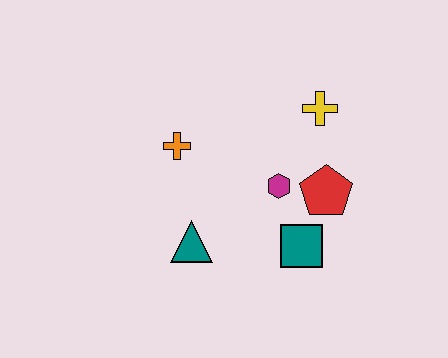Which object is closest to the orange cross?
The teal triangle is closest to the orange cross.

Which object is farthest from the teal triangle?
The yellow cross is farthest from the teal triangle.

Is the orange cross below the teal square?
No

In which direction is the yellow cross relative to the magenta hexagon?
The yellow cross is above the magenta hexagon.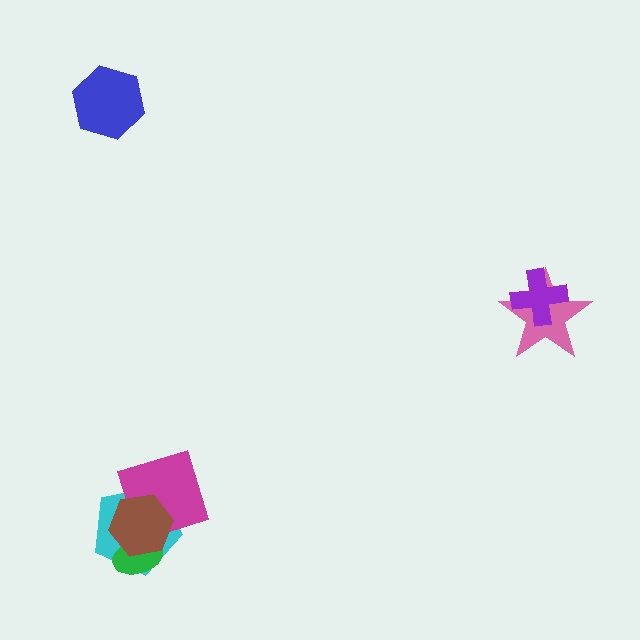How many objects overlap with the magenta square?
2 objects overlap with the magenta square.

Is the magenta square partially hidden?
Yes, it is partially covered by another shape.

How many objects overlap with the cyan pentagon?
3 objects overlap with the cyan pentagon.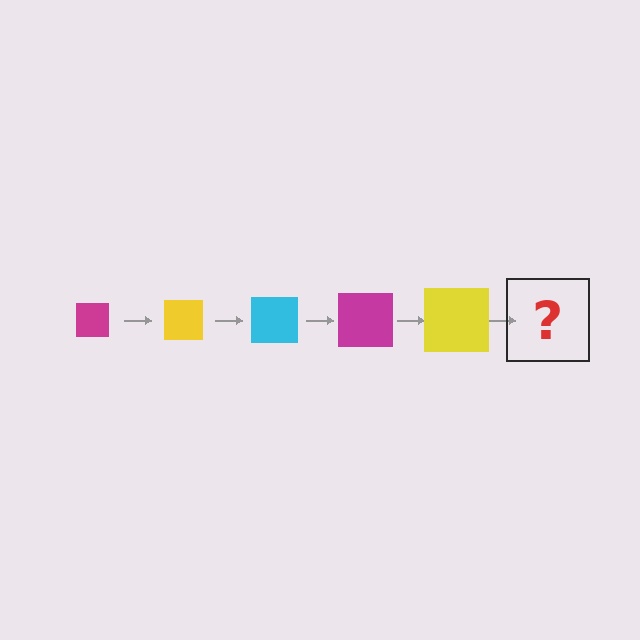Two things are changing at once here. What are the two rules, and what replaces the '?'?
The two rules are that the square grows larger each step and the color cycles through magenta, yellow, and cyan. The '?' should be a cyan square, larger than the previous one.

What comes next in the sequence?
The next element should be a cyan square, larger than the previous one.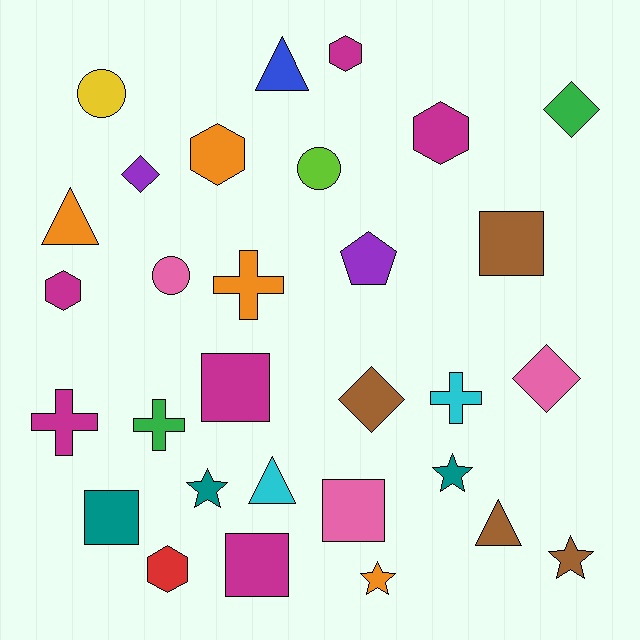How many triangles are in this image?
There are 4 triangles.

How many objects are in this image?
There are 30 objects.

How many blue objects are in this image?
There is 1 blue object.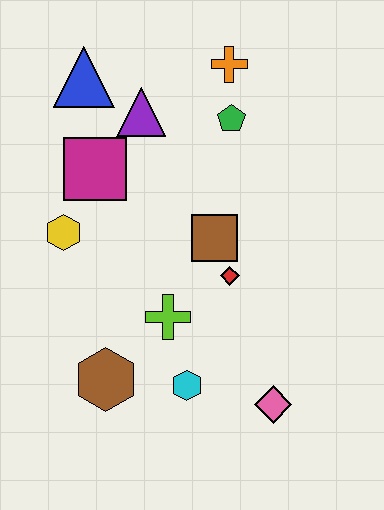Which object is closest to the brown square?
The red diamond is closest to the brown square.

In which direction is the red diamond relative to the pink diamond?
The red diamond is above the pink diamond.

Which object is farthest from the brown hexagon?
The orange cross is farthest from the brown hexagon.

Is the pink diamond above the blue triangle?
No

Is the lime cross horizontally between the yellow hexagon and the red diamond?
Yes